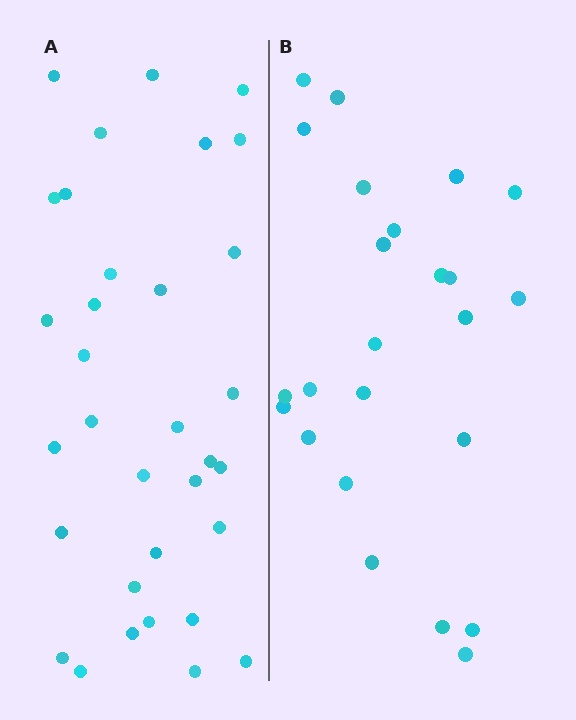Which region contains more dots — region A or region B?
Region A (the left region) has more dots.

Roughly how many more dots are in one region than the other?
Region A has roughly 8 or so more dots than region B.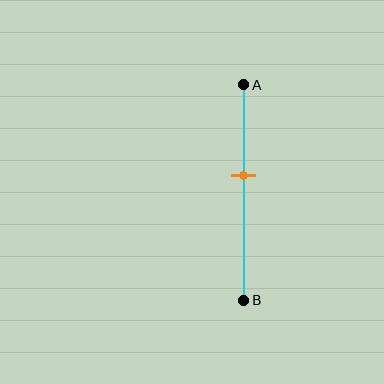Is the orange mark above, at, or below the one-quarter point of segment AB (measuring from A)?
The orange mark is below the one-quarter point of segment AB.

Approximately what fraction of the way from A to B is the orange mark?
The orange mark is approximately 40% of the way from A to B.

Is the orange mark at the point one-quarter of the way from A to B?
No, the mark is at about 40% from A, not at the 25% one-quarter point.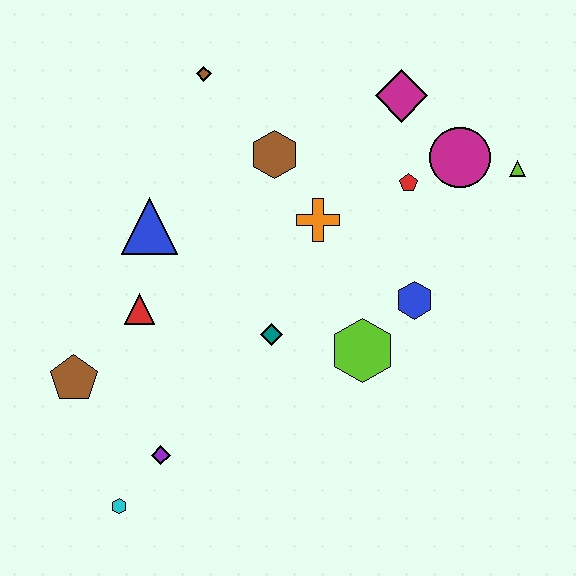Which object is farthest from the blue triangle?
The lime triangle is farthest from the blue triangle.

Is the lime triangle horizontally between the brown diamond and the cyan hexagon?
No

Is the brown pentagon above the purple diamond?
Yes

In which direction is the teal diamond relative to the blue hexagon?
The teal diamond is to the left of the blue hexagon.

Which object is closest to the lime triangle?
The magenta circle is closest to the lime triangle.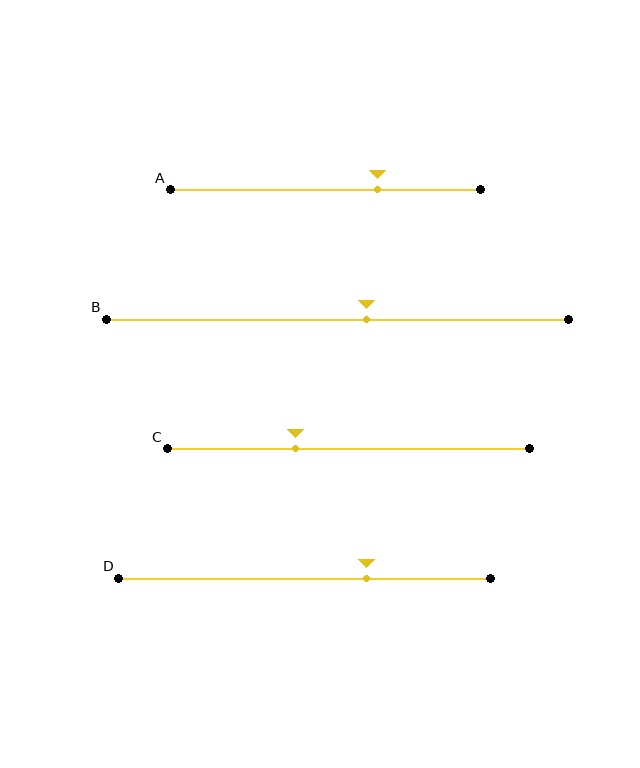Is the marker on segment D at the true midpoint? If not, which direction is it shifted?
No, the marker on segment D is shifted to the right by about 17% of the segment length.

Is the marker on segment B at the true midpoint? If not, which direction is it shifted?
No, the marker on segment B is shifted to the right by about 6% of the segment length.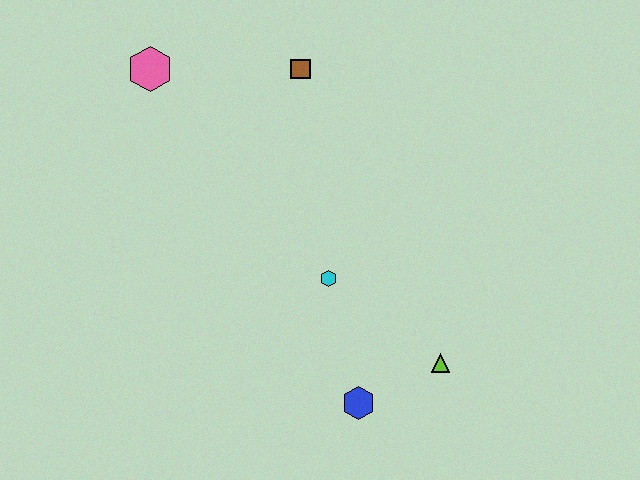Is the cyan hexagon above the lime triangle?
Yes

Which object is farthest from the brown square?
The blue hexagon is farthest from the brown square.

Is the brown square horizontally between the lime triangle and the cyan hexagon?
No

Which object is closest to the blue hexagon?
The lime triangle is closest to the blue hexagon.